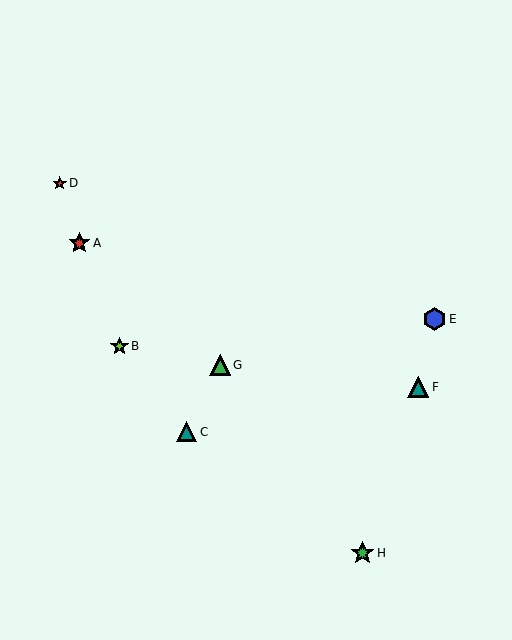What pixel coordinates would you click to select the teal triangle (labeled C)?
Click at (186, 432) to select the teal triangle C.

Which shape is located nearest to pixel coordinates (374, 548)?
The green star (labeled H) at (362, 553) is nearest to that location.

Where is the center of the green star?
The center of the green star is at (362, 553).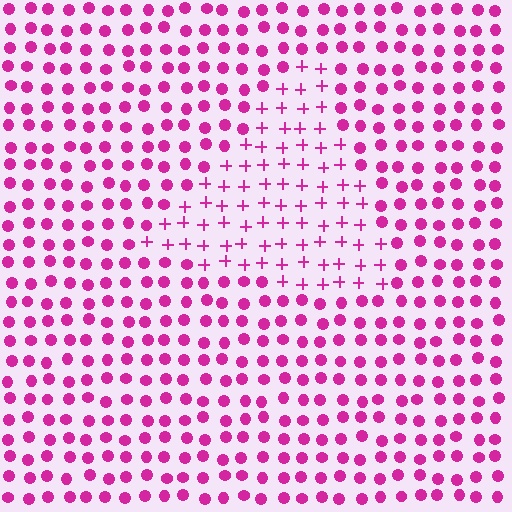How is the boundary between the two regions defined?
The boundary is defined by a change in element shape: plus signs inside vs. circles outside. All elements share the same color and spacing.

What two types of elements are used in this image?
The image uses plus signs inside the triangle region and circles outside it.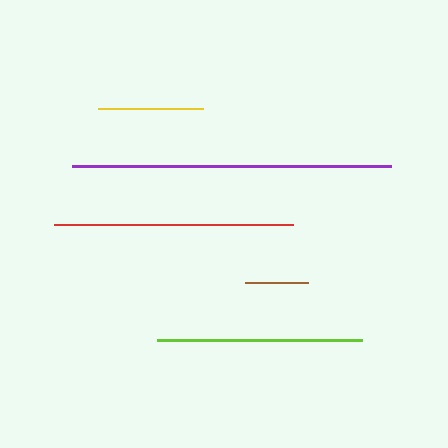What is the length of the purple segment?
The purple segment is approximately 319 pixels long.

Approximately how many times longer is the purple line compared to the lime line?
The purple line is approximately 1.6 times the length of the lime line.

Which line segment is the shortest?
The brown line is the shortest at approximately 63 pixels.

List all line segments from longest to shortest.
From longest to shortest: purple, red, lime, yellow, brown.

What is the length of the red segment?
The red segment is approximately 239 pixels long.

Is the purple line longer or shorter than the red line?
The purple line is longer than the red line.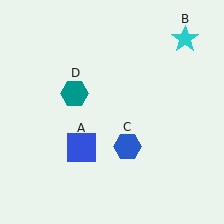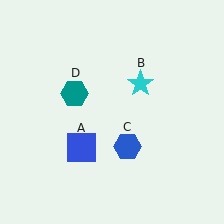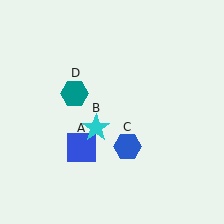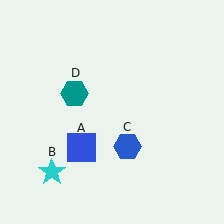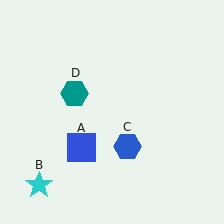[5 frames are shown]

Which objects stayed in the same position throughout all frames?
Blue square (object A) and blue hexagon (object C) and teal hexagon (object D) remained stationary.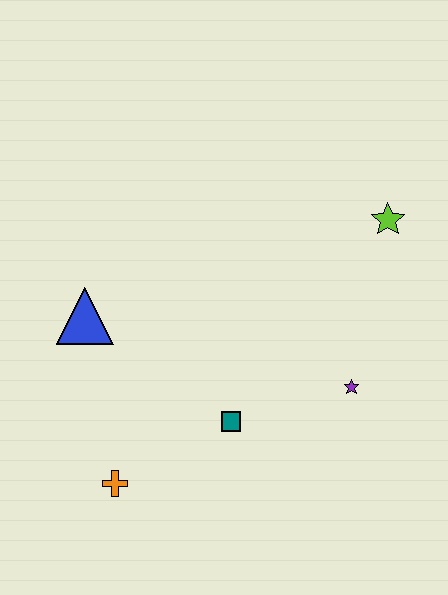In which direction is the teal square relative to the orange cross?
The teal square is to the right of the orange cross.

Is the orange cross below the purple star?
Yes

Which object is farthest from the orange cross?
The lime star is farthest from the orange cross.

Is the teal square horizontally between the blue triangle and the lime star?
Yes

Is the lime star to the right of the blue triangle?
Yes